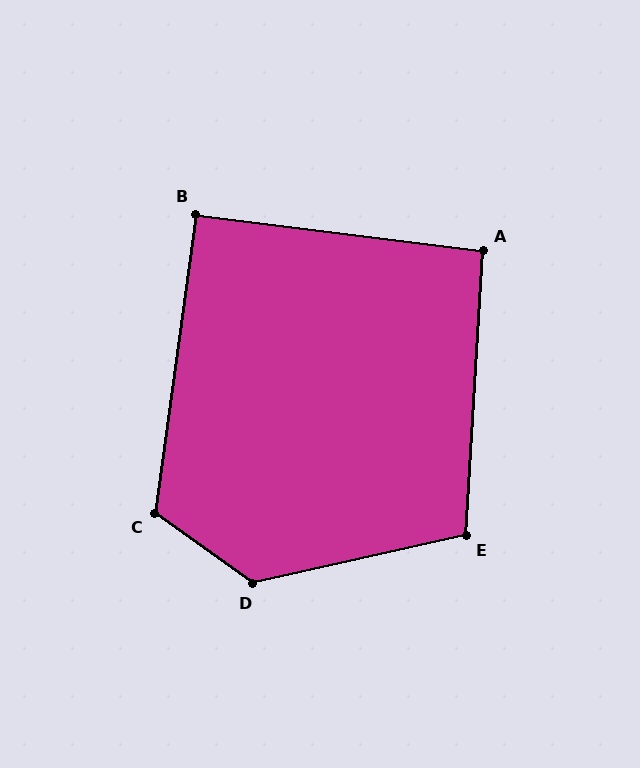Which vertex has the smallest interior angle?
B, at approximately 91 degrees.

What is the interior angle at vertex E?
Approximately 106 degrees (obtuse).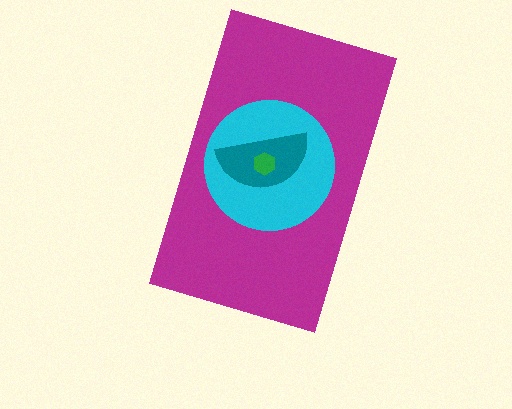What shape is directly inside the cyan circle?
The teal semicircle.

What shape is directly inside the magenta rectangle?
The cyan circle.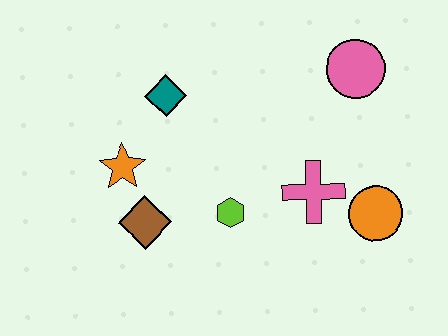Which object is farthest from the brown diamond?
The pink circle is farthest from the brown diamond.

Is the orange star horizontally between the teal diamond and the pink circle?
No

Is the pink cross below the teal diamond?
Yes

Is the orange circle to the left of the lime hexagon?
No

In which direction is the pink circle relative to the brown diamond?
The pink circle is to the right of the brown diamond.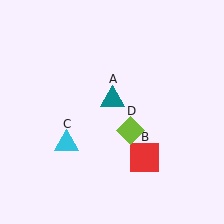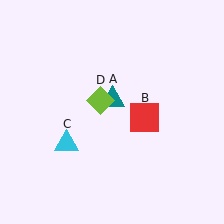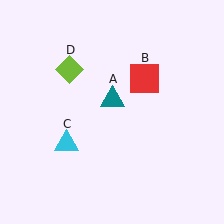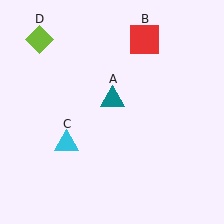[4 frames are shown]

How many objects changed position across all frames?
2 objects changed position: red square (object B), lime diamond (object D).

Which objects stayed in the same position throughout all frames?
Teal triangle (object A) and cyan triangle (object C) remained stationary.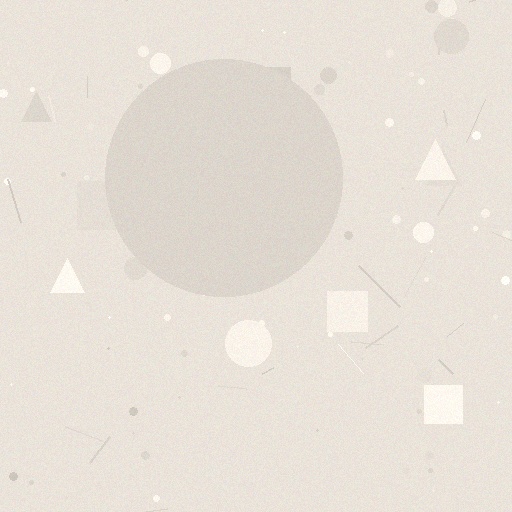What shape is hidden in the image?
A circle is hidden in the image.